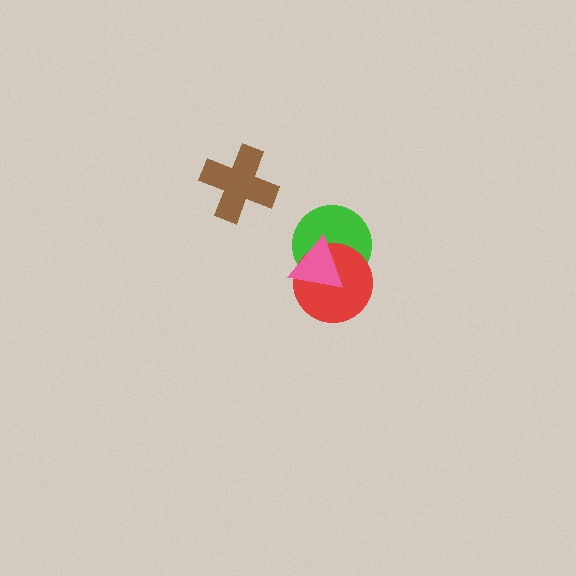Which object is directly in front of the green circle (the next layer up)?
The red circle is directly in front of the green circle.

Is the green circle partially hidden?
Yes, it is partially covered by another shape.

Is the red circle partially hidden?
Yes, it is partially covered by another shape.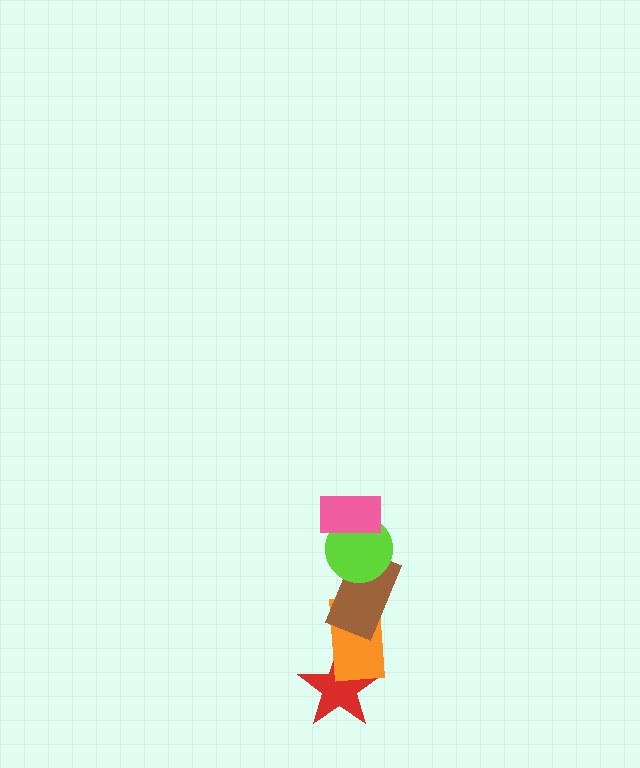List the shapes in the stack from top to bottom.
From top to bottom: the pink rectangle, the lime circle, the brown rectangle, the orange rectangle, the red star.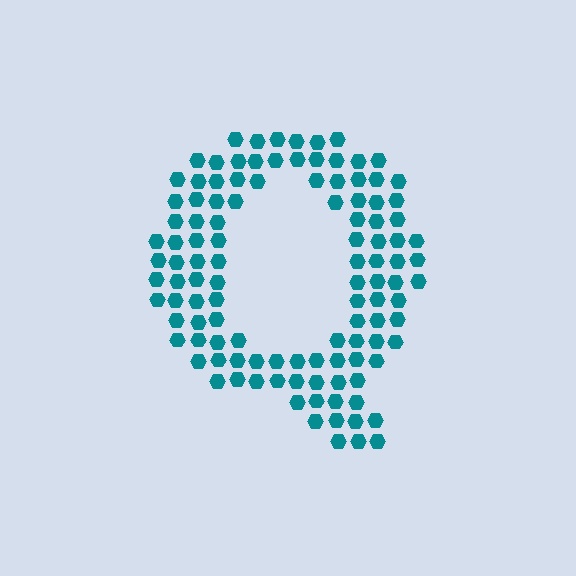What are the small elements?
The small elements are hexagons.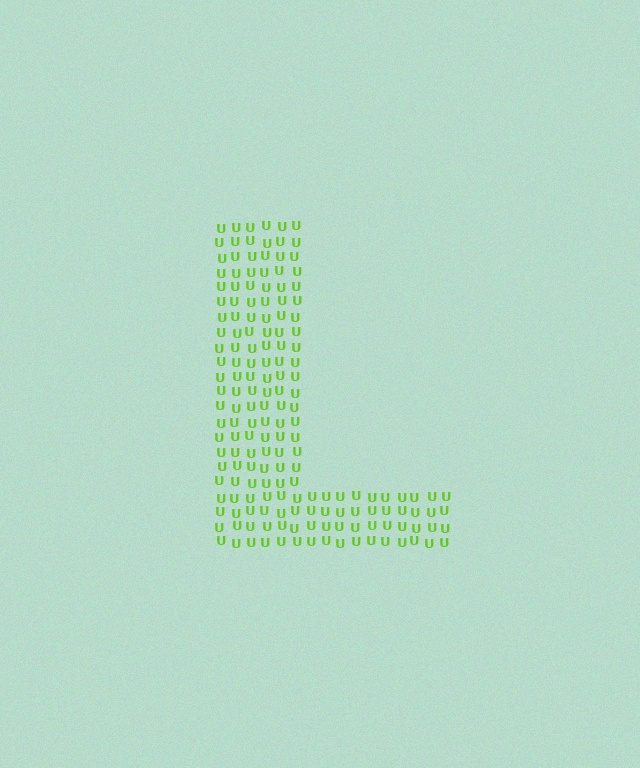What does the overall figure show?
The overall figure shows the letter L.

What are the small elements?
The small elements are letter U's.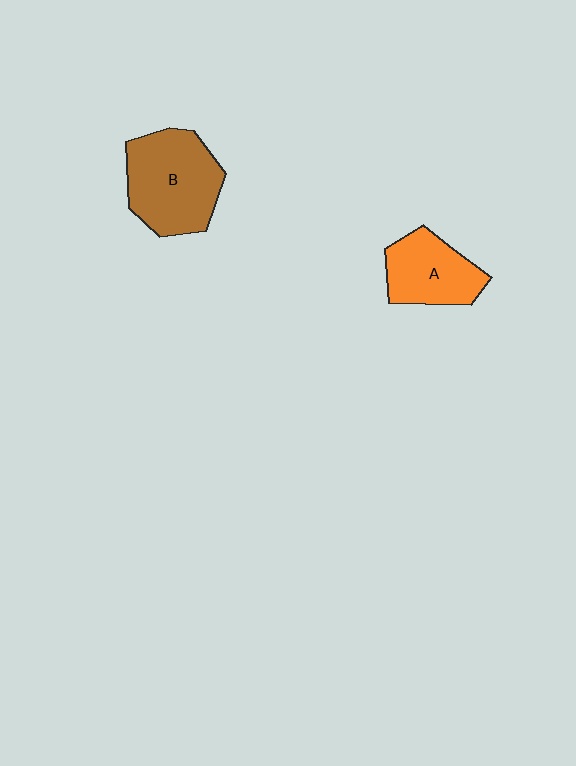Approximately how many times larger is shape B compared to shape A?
Approximately 1.4 times.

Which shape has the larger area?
Shape B (brown).